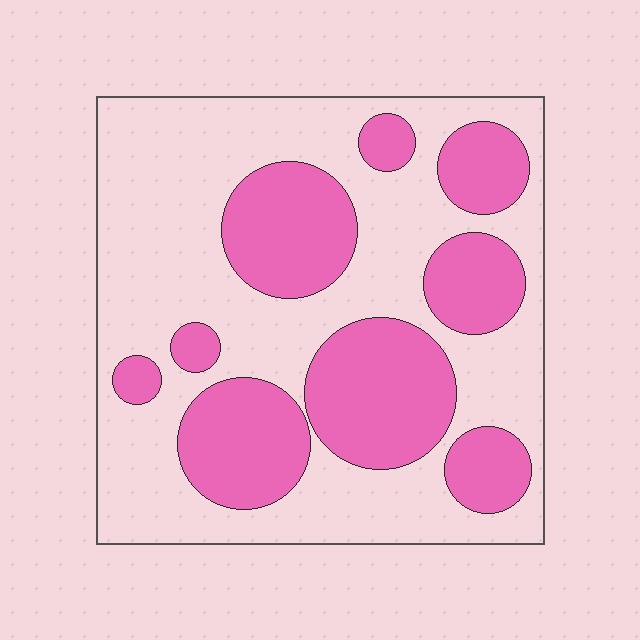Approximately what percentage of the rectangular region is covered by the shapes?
Approximately 35%.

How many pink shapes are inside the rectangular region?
9.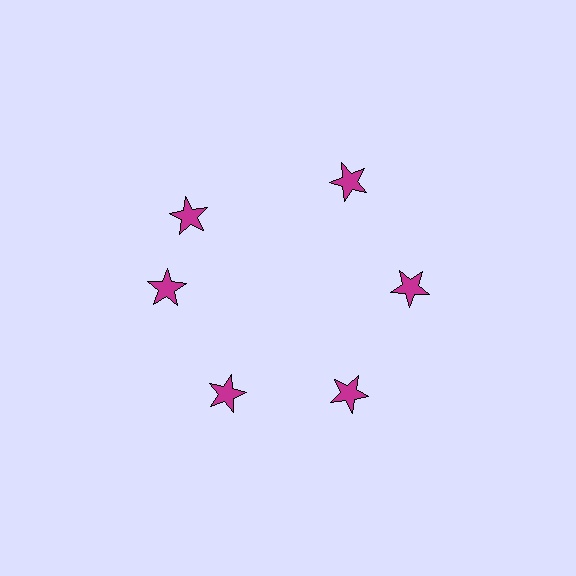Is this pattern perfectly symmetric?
No. The 6 magenta stars are arranged in a ring, but one element near the 11 o'clock position is rotated out of alignment along the ring, breaking the 6-fold rotational symmetry.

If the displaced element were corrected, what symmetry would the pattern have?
It would have 6-fold rotational symmetry — the pattern would map onto itself every 60 degrees.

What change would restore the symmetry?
The symmetry would be restored by rotating it back into even spacing with its neighbors so that all 6 stars sit at equal angles and equal distance from the center.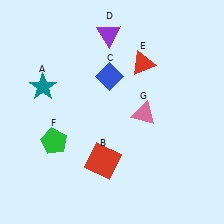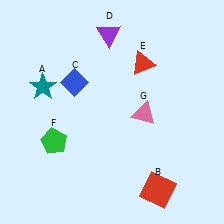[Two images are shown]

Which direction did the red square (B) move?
The red square (B) moved right.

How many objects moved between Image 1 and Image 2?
2 objects moved between the two images.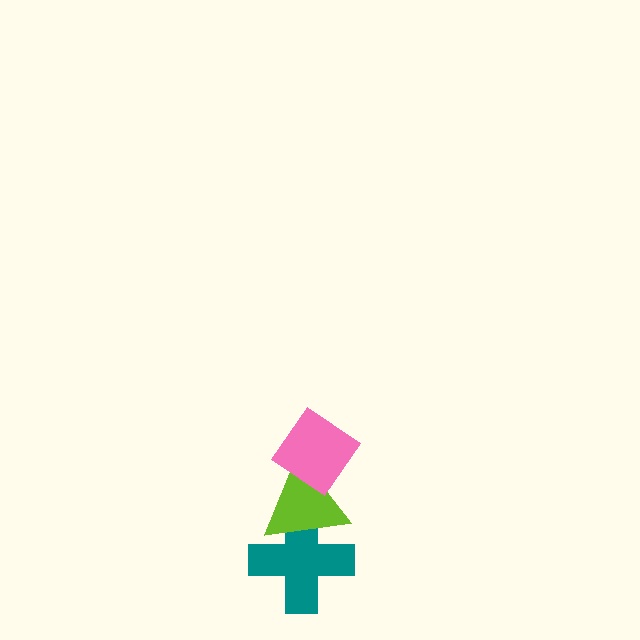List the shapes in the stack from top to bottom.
From top to bottom: the pink diamond, the lime triangle, the teal cross.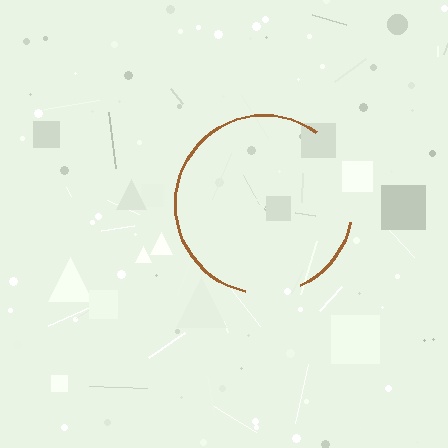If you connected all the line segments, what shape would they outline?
They would outline a circle.